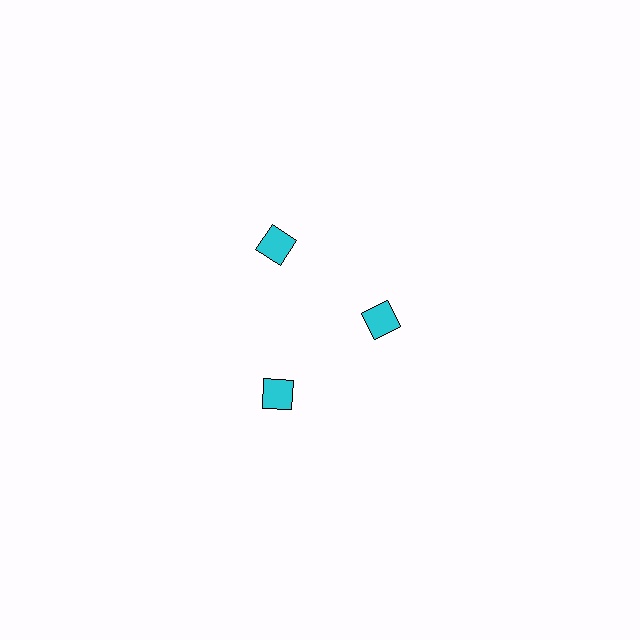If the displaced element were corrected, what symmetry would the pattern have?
It would have 3-fold rotational symmetry — the pattern would map onto itself every 120 degrees.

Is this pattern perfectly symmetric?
No. The 3 cyan squares are arranged in a ring, but one element near the 3 o'clock position is pulled inward toward the center, breaking the 3-fold rotational symmetry.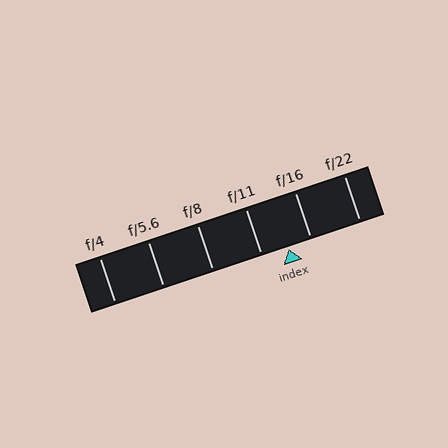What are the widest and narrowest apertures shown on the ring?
The widest aperture shown is f/4 and the narrowest is f/22.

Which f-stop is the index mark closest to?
The index mark is closest to f/16.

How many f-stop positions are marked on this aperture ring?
There are 6 f-stop positions marked.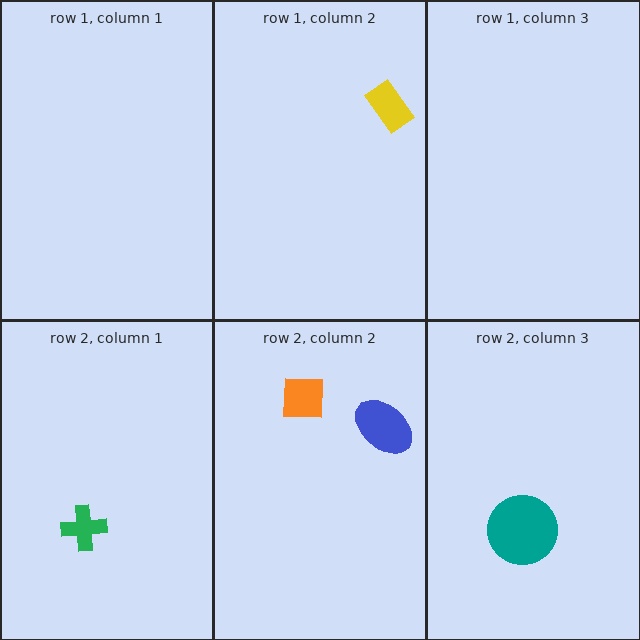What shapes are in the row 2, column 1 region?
The green cross.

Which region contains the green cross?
The row 2, column 1 region.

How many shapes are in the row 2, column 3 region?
1.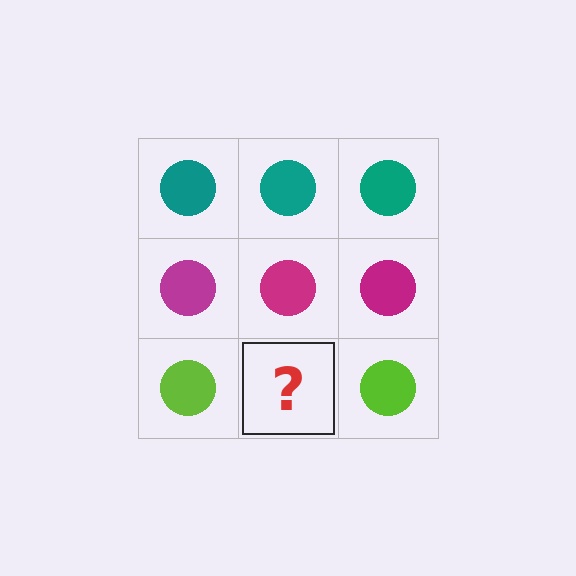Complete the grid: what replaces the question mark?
The question mark should be replaced with a lime circle.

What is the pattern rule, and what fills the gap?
The rule is that each row has a consistent color. The gap should be filled with a lime circle.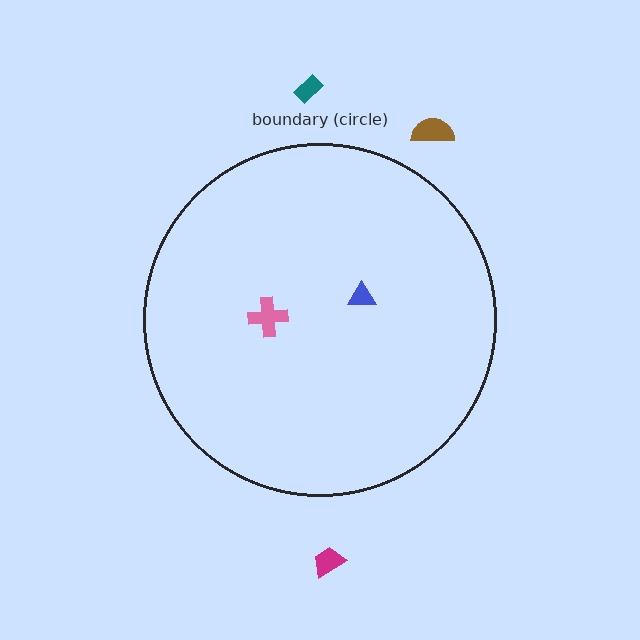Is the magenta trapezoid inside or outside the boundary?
Outside.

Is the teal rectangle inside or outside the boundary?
Outside.